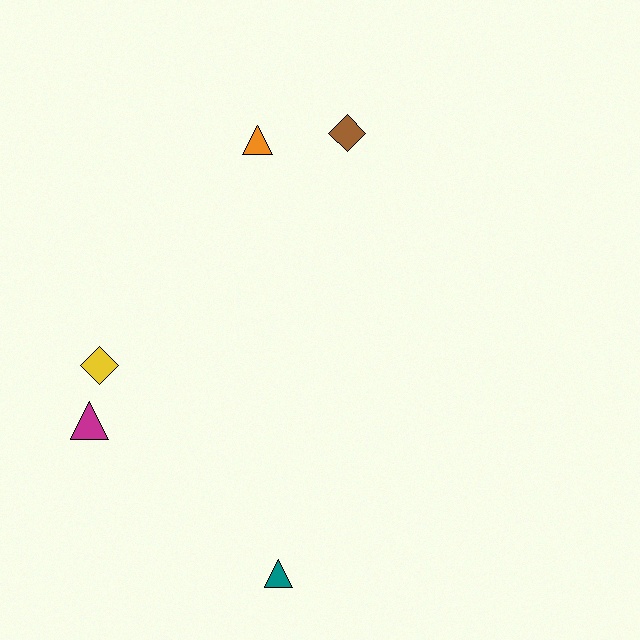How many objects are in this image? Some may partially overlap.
There are 5 objects.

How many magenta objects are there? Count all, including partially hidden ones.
There is 1 magenta object.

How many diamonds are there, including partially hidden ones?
There are 2 diamonds.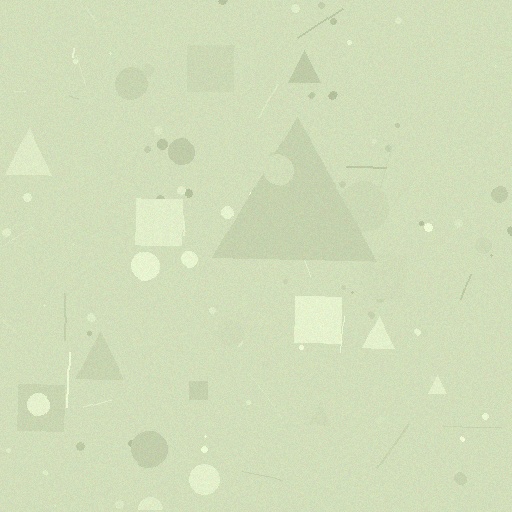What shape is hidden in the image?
A triangle is hidden in the image.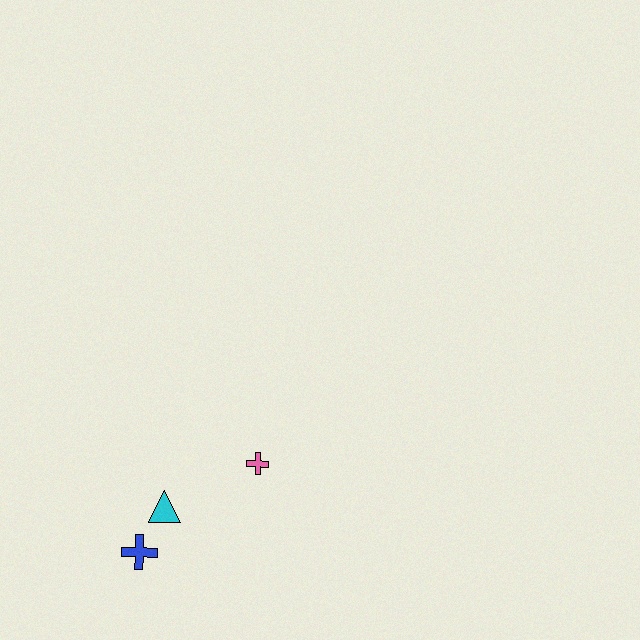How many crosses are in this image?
There are 2 crosses.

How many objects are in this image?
There are 3 objects.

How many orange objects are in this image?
There are no orange objects.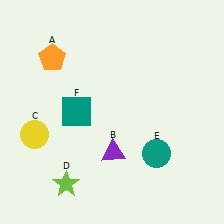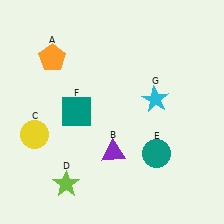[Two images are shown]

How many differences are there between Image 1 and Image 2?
There is 1 difference between the two images.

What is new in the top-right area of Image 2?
A cyan star (G) was added in the top-right area of Image 2.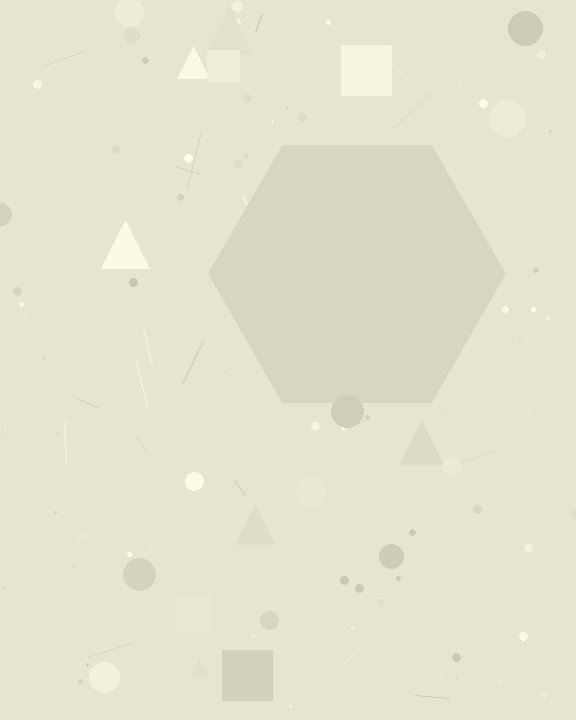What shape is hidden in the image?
A hexagon is hidden in the image.